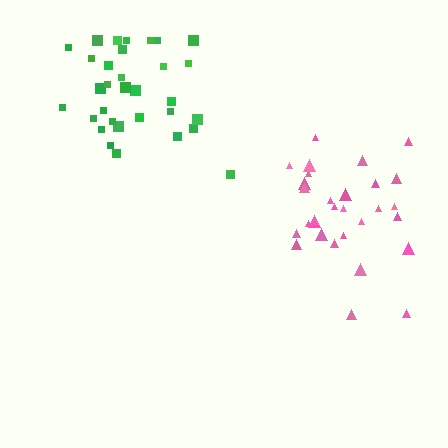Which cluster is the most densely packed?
Pink.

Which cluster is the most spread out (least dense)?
Green.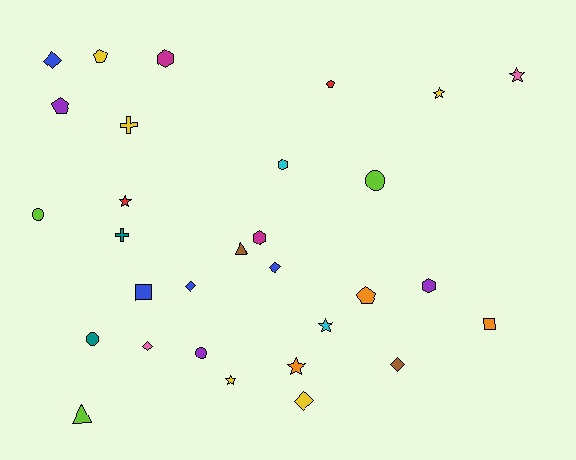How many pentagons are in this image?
There are 4 pentagons.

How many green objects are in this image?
There are no green objects.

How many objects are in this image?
There are 30 objects.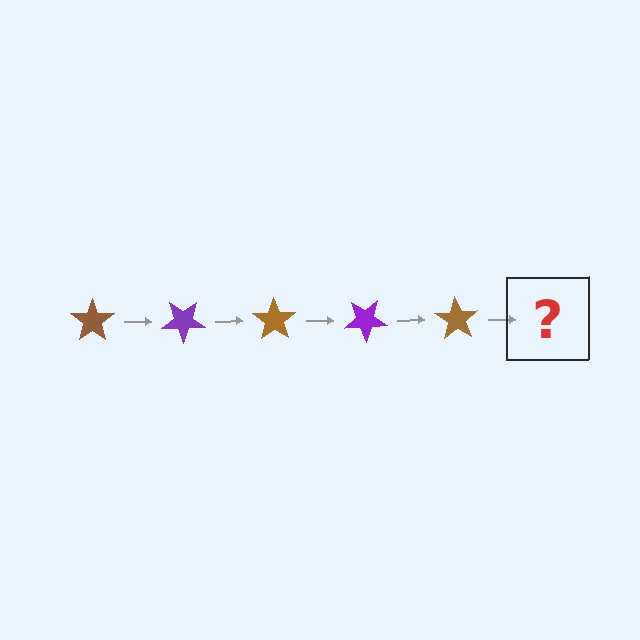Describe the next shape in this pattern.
It should be a purple star, rotated 175 degrees from the start.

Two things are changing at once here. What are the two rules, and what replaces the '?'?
The two rules are that it rotates 35 degrees each step and the color cycles through brown and purple. The '?' should be a purple star, rotated 175 degrees from the start.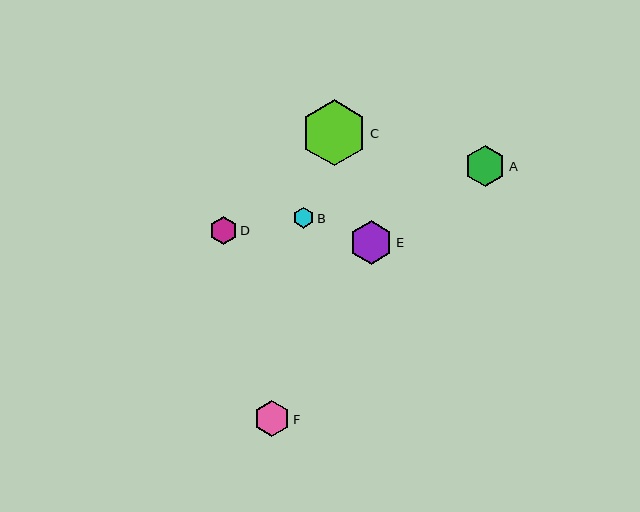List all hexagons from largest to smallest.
From largest to smallest: C, E, A, F, D, B.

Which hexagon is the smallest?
Hexagon B is the smallest with a size of approximately 21 pixels.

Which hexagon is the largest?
Hexagon C is the largest with a size of approximately 66 pixels.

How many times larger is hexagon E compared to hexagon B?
Hexagon E is approximately 2.1 times the size of hexagon B.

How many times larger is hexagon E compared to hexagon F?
Hexagon E is approximately 1.2 times the size of hexagon F.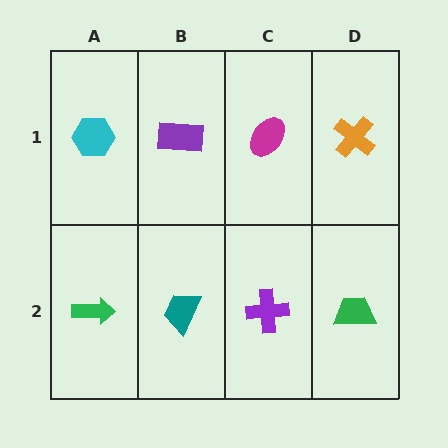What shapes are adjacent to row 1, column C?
A purple cross (row 2, column C), a purple rectangle (row 1, column B), an orange cross (row 1, column D).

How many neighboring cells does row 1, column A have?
2.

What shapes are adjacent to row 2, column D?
An orange cross (row 1, column D), a purple cross (row 2, column C).